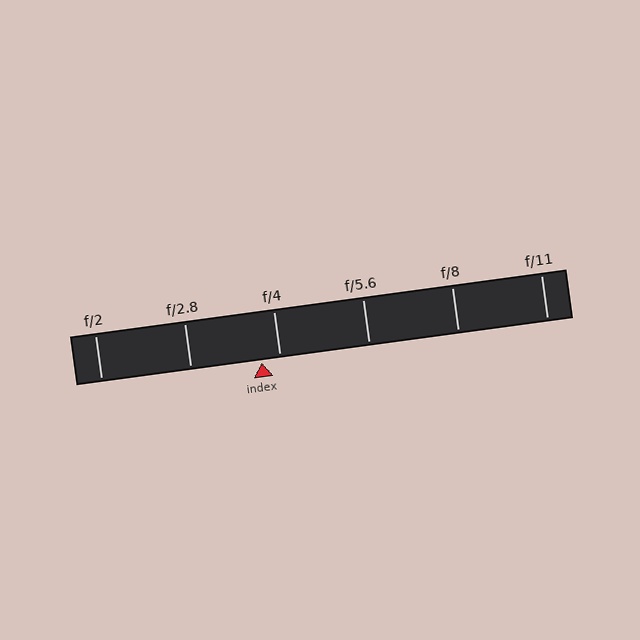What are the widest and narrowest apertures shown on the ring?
The widest aperture shown is f/2 and the narrowest is f/11.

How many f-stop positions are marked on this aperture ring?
There are 6 f-stop positions marked.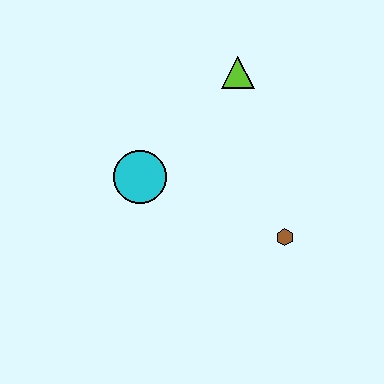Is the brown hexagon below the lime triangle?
Yes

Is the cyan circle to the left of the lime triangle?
Yes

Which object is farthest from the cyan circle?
The brown hexagon is farthest from the cyan circle.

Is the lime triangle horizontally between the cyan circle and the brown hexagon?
Yes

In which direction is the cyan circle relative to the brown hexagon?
The cyan circle is to the left of the brown hexagon.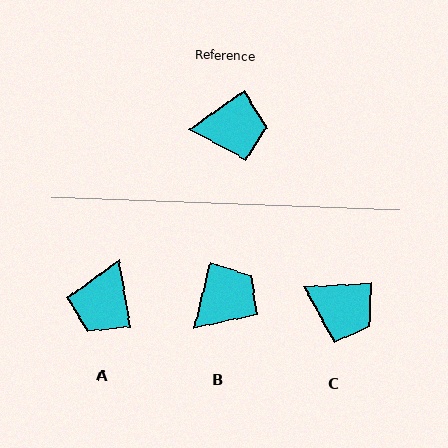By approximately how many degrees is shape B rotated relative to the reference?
Approximately 41 degrees counter-clockwise.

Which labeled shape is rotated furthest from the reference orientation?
A, about 115 degrees away.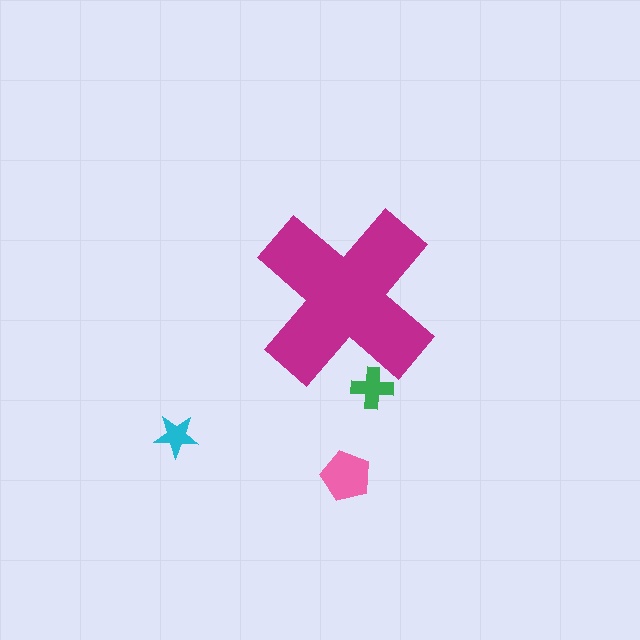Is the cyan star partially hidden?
No, the cyan star is fully visible.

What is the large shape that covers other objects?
A magenta cross.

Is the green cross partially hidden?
Yes, the green cross is partially hidden behind the magenta cross.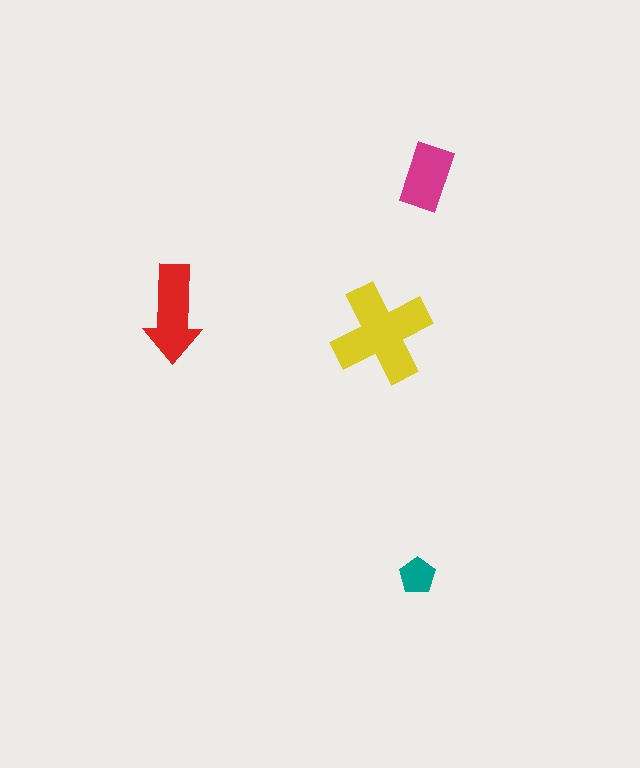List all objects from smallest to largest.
The teal pentagon, the magenta rectangle, the red arrow, the yellow cross.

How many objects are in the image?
There are 4 objects in the image.